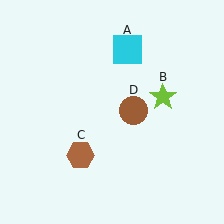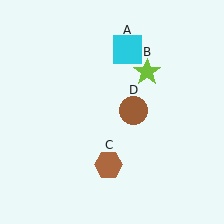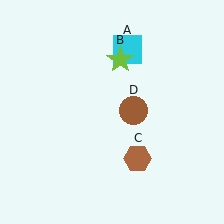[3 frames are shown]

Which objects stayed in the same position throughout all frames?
Cyan square (object A) and brown circle (object D) remained stationary.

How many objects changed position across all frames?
2 objects changed position: lime star (object B), brown hexagon (object C).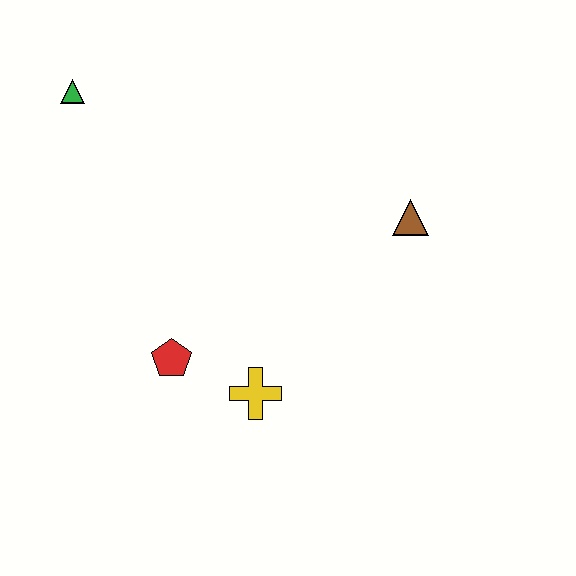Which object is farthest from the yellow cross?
The green triangle is farthest from the yellow cross.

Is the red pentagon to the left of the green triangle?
No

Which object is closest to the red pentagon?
The yellow cross is closest to the red pentagon.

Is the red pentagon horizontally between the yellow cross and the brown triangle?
No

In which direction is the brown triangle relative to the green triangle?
The brown triangle is to the right of the green triangle.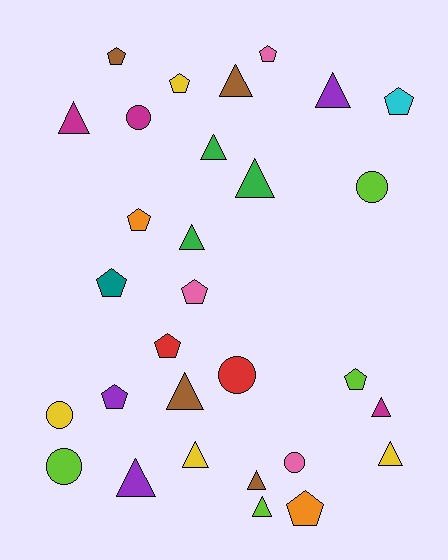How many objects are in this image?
There are 30 objects.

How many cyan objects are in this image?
There is 1 cyan object.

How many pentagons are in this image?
There are 11 pentagons.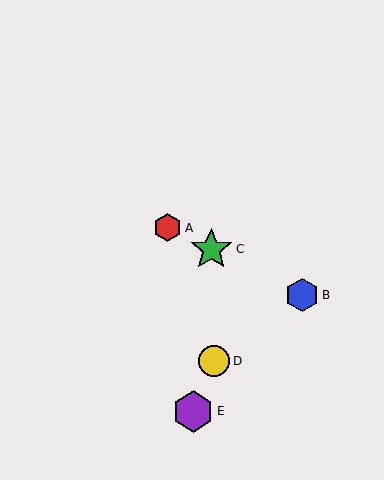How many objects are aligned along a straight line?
3 objects (A, B, C) are aligned along a straight line.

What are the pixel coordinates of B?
Object B is at (302, 295).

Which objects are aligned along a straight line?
Objects A, B, C are aligned along a straight line.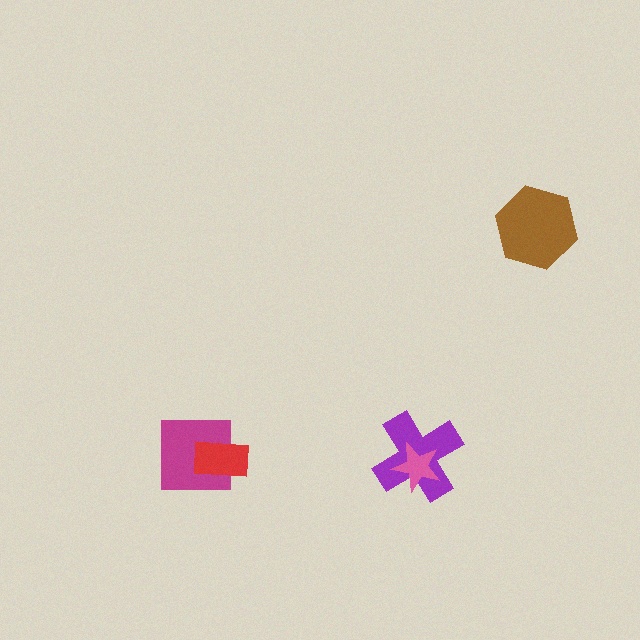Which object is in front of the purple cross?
The pink star is in front of the purple cross.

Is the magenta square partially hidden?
Yes, it is partially covered by another shape.